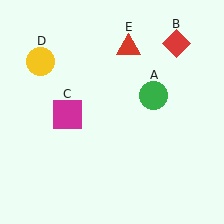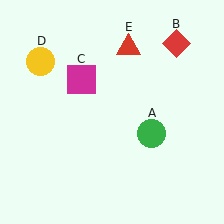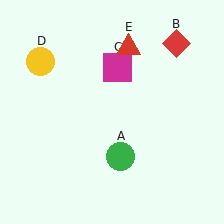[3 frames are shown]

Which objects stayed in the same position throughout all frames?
Red diamond (object B) and yellow circle (object D) and red triangle (object E) remained stationary.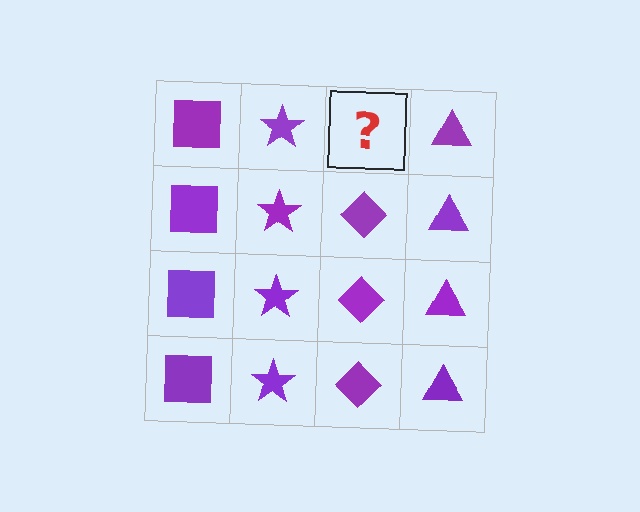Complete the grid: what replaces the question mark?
The question mark should be replaced with a purple diamond.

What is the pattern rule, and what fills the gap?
The rule is that each column has a consistent shape. The gap should be filled with a purple diamond.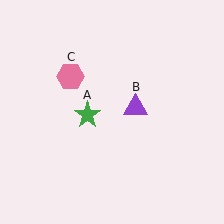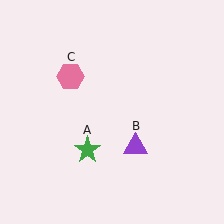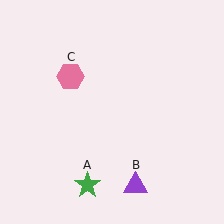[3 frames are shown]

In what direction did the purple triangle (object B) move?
The purple triangle (object B) moved down.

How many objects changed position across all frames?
2 objects changed position: green star (object A), purple triangle (object B).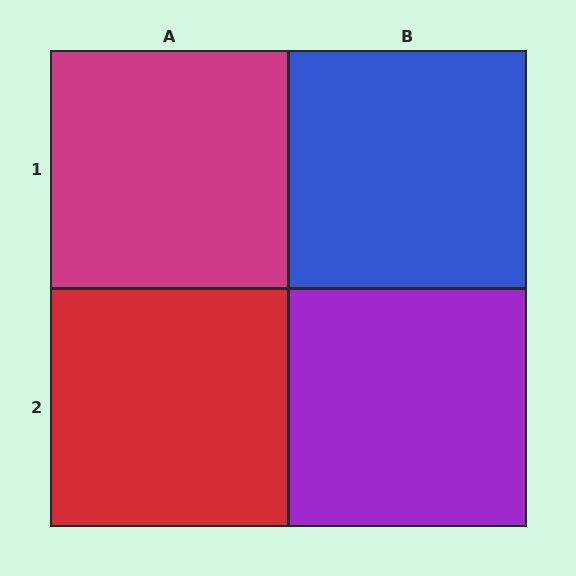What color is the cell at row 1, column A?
Magenta.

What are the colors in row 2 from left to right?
Red, purple.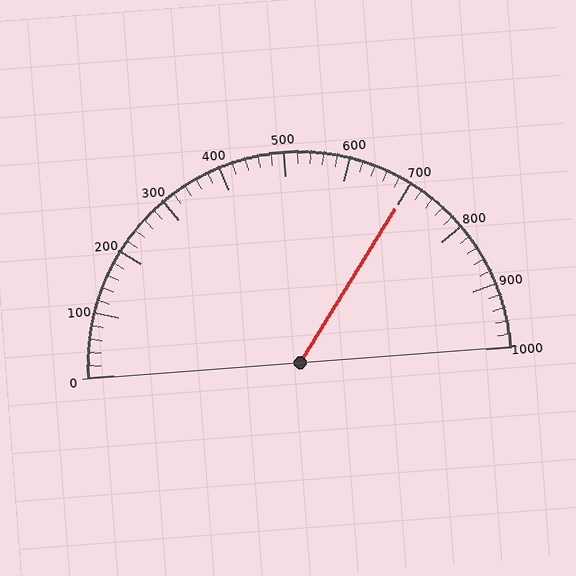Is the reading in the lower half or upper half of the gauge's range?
The reading is in the upper half of the range (0 to 1000).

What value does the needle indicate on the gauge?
The needle indicates approximately 700.